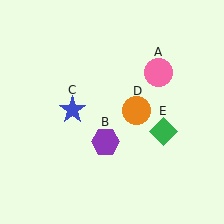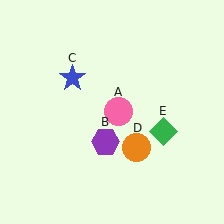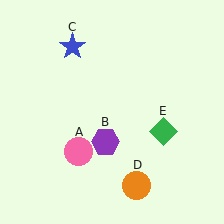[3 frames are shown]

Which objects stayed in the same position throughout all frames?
Purple hexagon (object B) and green diamond (object E) remained stationary.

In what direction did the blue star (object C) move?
The blue star (object C) moved up.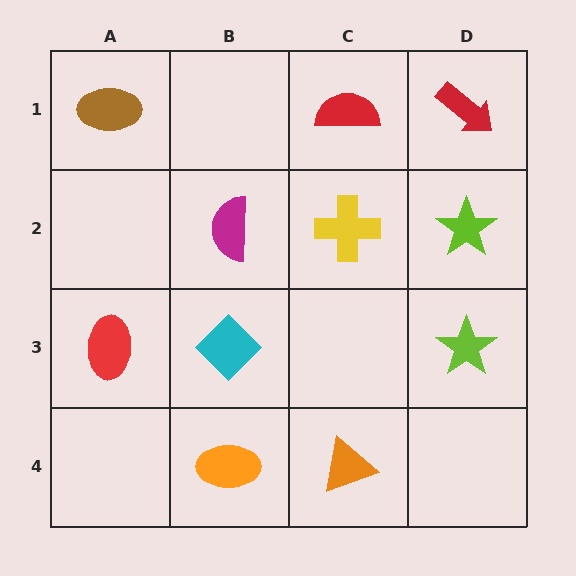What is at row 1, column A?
A brown ellipse.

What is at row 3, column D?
A lime star.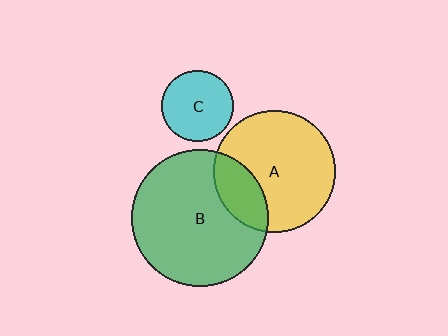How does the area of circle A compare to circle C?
Approximately 2.9 times.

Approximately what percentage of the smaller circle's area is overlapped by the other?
Approximately 25%.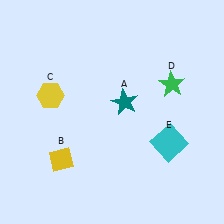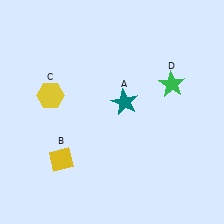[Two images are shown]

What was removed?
The cyan square (E) was removed in Image 2.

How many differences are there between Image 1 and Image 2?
There is 1 difference between the two images.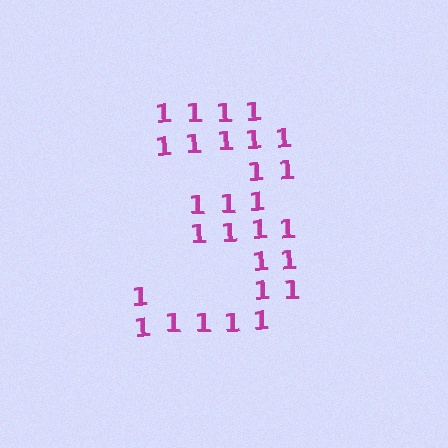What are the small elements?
The small elements are digit 1's.